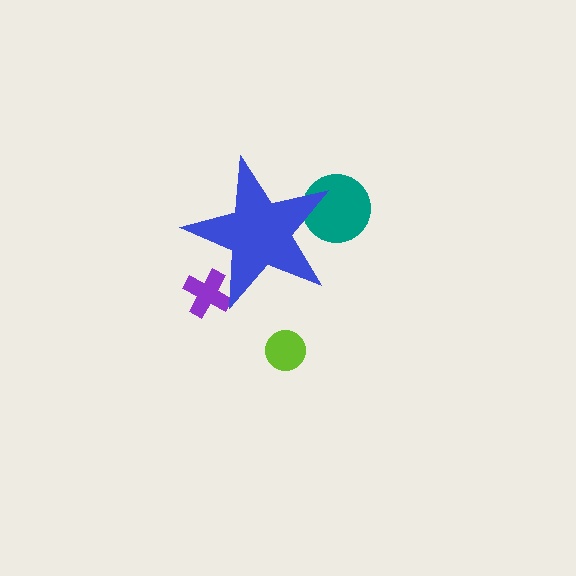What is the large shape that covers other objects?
A blue star.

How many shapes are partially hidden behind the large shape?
2 shapes are partially hidden.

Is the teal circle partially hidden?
Yes, the teal circle is partially hidden behind the blue star.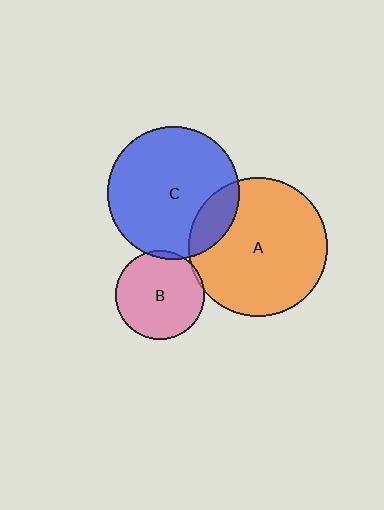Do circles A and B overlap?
Yes.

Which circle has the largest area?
Circle A (orange).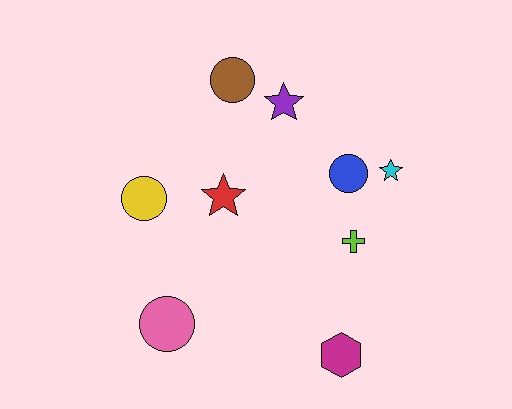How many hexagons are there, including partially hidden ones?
There is 1 hexagon.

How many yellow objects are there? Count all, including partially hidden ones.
There is 1 yellow object.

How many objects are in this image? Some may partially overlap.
There are 9 objects.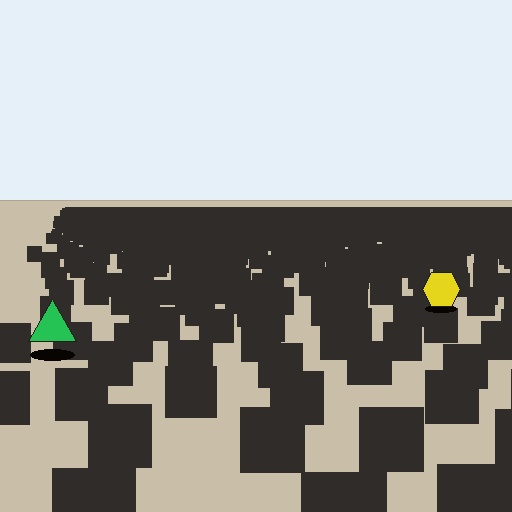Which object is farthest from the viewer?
The yellow hexagon is farthest from the viewer. It appears smaller and the ground texture around it is denser.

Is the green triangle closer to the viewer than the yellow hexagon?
Yes. The green triangle is closer — you can tell from the texture gradient: the ground texture is coarser near it.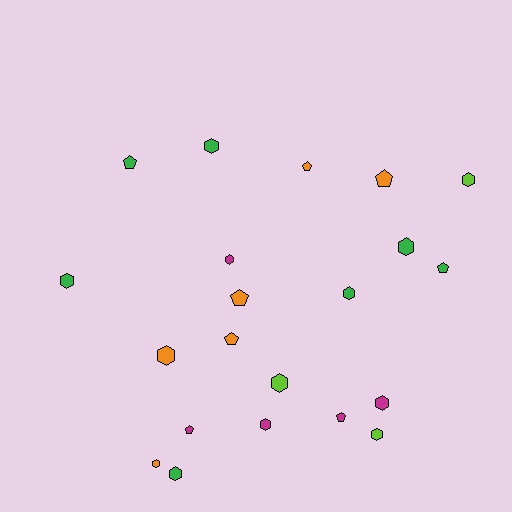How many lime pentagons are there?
There are no lime pentagons.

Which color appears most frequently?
Green, with 7 objects.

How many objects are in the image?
There are 21 objects.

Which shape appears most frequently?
Hexagon, with 13 objects.